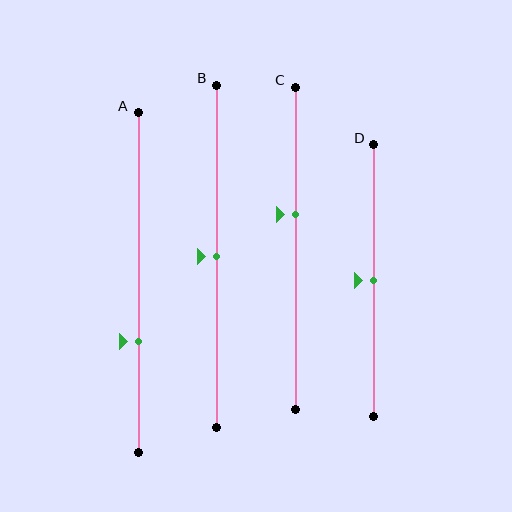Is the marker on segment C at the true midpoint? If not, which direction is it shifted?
No, the marker on segment C is shifted upward by about 10% of the segment length.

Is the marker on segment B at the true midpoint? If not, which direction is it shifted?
Yes, the marker on segment B is at the true midpoint.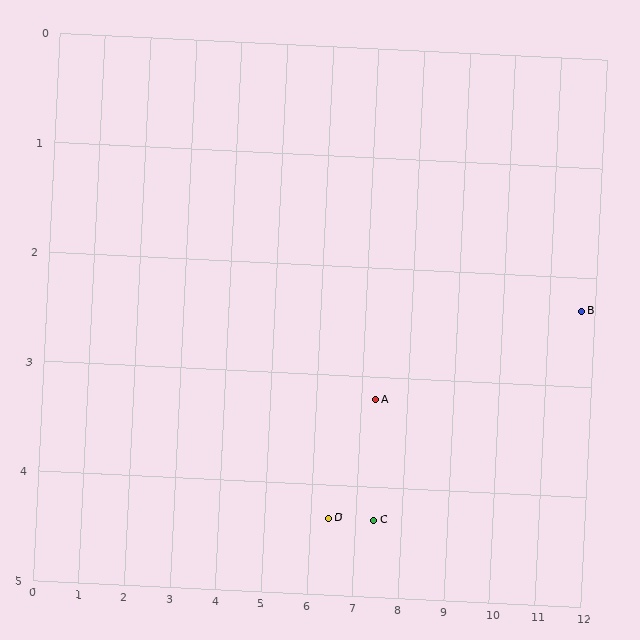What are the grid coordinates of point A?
Point A is at approximately (7.3, 3.2).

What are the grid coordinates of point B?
Point B is at approximately (11.7, 2.3).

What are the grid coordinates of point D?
Point D is at approximately (6.4, 4.3).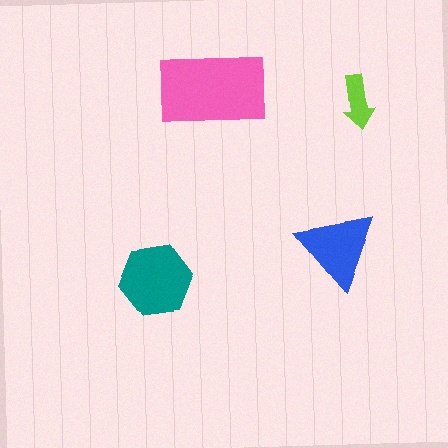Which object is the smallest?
The lime arrow.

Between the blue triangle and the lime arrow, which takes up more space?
The blue triangle.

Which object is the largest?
The pink rectangle.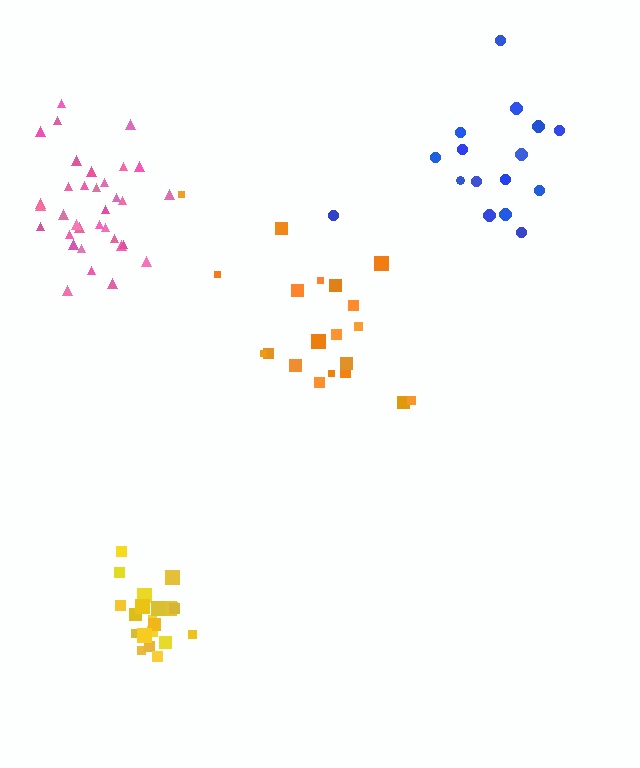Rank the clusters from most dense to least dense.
yellow, pink, orange, blue.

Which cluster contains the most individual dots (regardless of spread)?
Pink (34).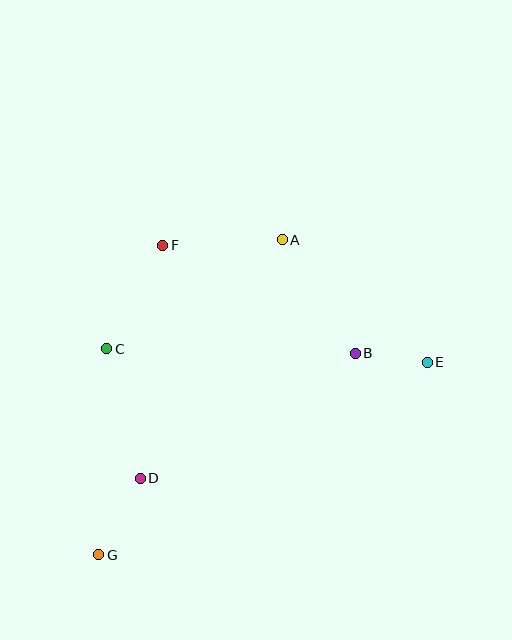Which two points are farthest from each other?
Points E and G are farthest from each other.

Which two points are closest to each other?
Points B and E are closest to each other.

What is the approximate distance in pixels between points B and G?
The distance between B and G is approximately 326 pixels.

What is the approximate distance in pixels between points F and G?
The distance between F and G is approximately 316 pixels.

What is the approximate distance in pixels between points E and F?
The distance between E and F is approximately 289 pixels.